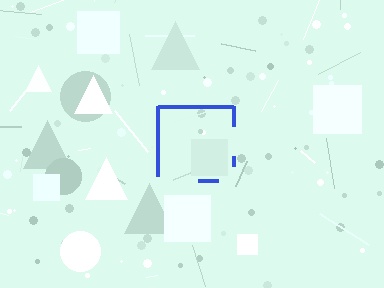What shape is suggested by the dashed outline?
The dashed outline suggests a square.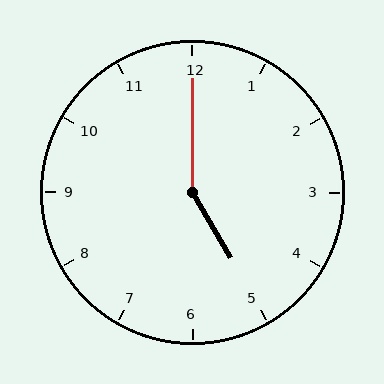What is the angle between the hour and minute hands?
Approximately 150 degrees.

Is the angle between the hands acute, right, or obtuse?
It is obtuse.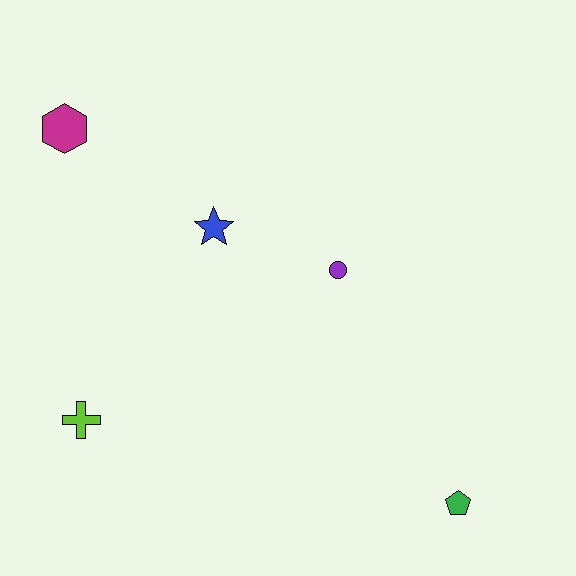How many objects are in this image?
There are 5 objects.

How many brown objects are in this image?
There are no brown objects.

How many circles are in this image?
There is 1 circle.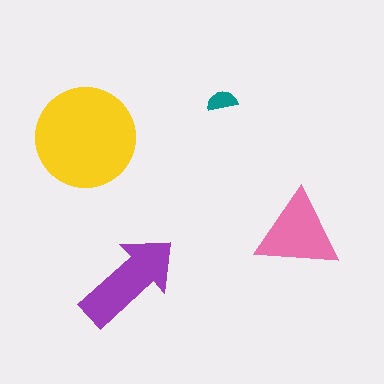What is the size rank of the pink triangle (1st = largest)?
3rd.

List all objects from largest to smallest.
The yellow circle, the purple arrow, the pink triangle, the teal semicircle.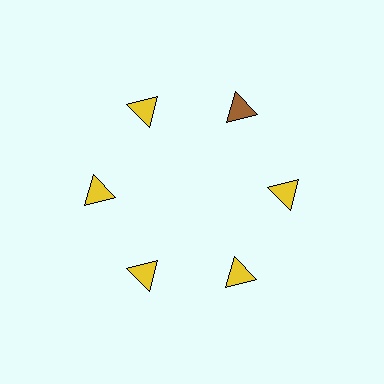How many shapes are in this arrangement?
There are 6 shapes arranged in a ring pattern.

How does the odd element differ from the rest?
It has a different color: brown instead of yellow.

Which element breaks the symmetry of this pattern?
The brown triangle at roughly the 1 o'clock position breaks the symmetry. All other shapes are yellow triangles.